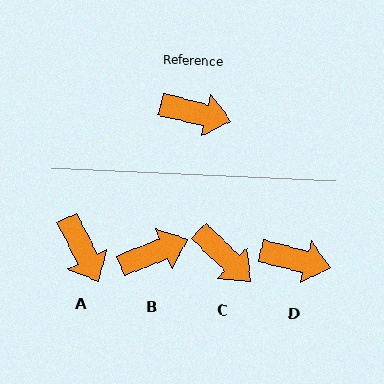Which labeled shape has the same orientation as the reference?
D.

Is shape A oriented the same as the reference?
No, it is off by about 50 degrees.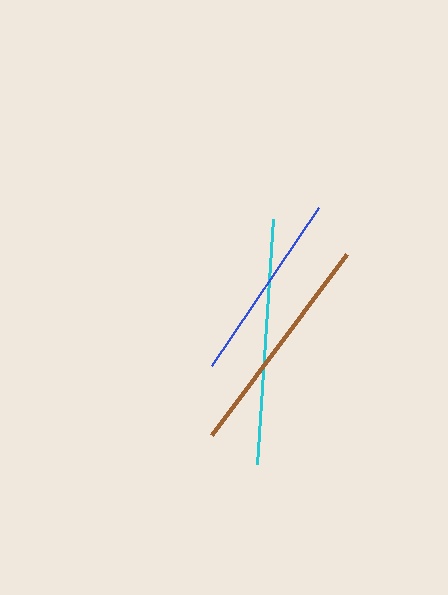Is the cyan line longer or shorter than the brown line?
The cyan line is longer than the brown line.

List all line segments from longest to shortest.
From longest to shortest: cyan, brown, blue.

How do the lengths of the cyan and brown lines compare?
The cyan and brown lines are approximately the same length.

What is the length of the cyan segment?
The cyan segment is approximately 245 pixels long.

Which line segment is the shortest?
The blue line is the shortest at approximately 191 pixels.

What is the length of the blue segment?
The blue segment is approximately 191 pixels long.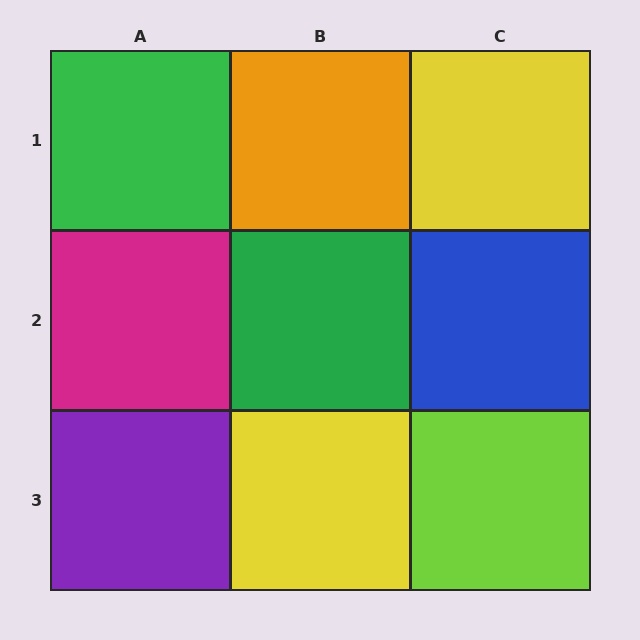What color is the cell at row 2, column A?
Magenta.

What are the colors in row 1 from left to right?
Green, orange, yellow.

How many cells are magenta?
1 cell is magenta.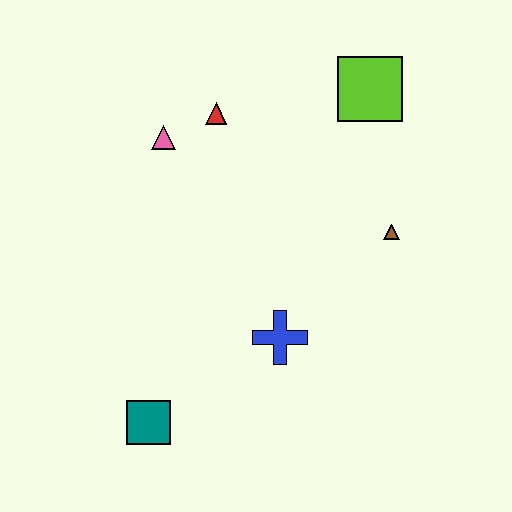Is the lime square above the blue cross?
Yes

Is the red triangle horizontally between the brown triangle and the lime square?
No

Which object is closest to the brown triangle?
The lime square is closest to the brown triangle.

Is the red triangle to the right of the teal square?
Yes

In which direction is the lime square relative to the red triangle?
The lime square is to the right of the red triangle.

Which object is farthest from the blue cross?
The lime square is farthest from the blue cross.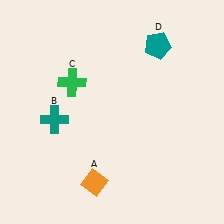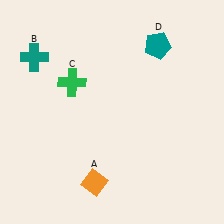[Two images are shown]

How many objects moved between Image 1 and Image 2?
1 object moved between the two images.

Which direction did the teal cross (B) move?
The teal cross (B) moved up.